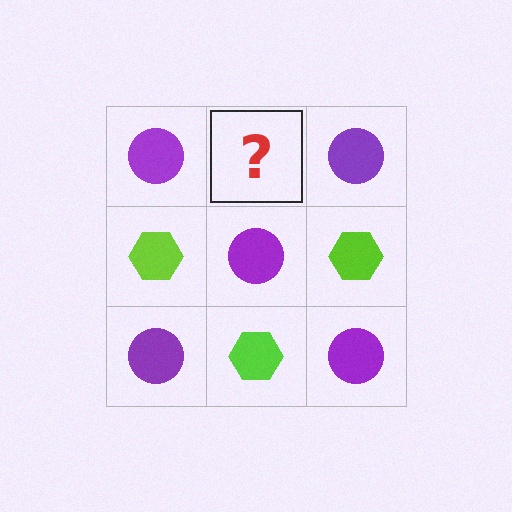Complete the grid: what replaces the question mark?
The question mark should be replaced with a lime hexagon.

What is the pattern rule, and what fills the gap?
The rule is that it alternates purple circle and lime hexagon in a checkerboard pattern. The gap should be filled with a lime hexagon.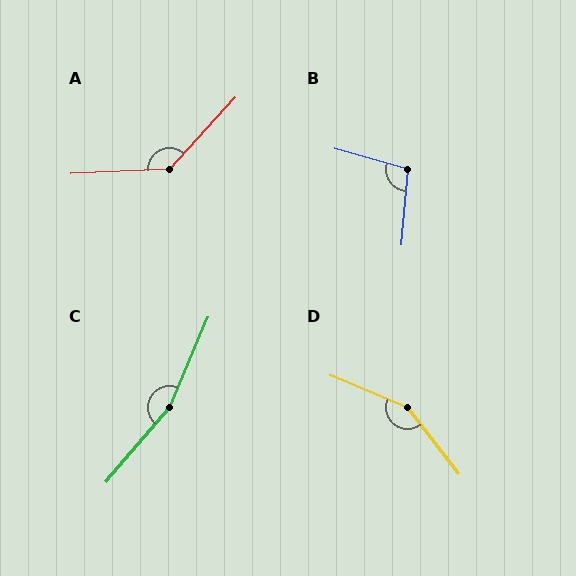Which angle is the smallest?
B, at approximately 101 degrees.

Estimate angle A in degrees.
Approximately 135 degrees.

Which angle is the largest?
C, at approximately 163 degrees.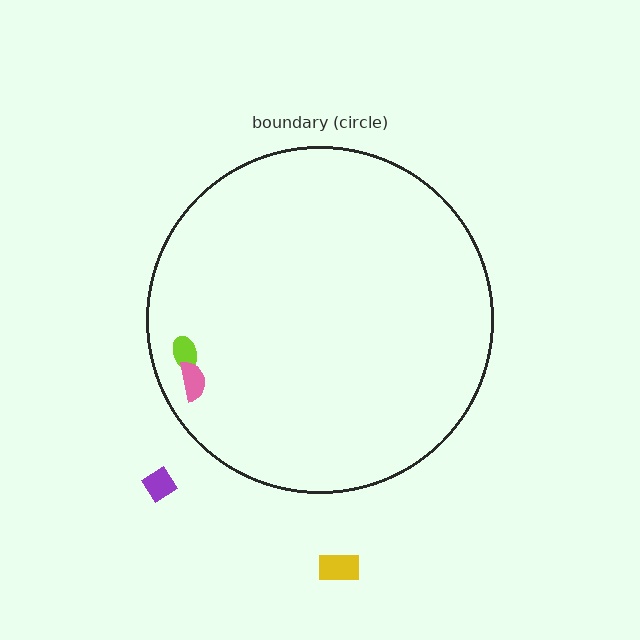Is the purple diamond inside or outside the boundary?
Outside.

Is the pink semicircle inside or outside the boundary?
Inside.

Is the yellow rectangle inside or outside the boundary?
Outside.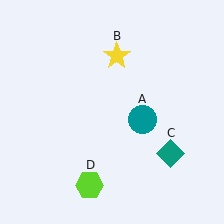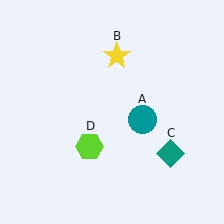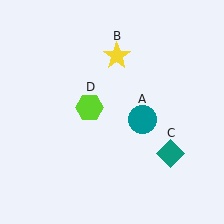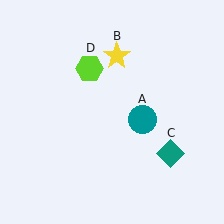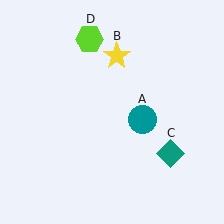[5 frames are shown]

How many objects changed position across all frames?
1 object changed position: lime hexagon (object D).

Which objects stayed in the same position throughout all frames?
Teal circle (object A) and yellow star (object B) and teal diamond (object C) remained stationary.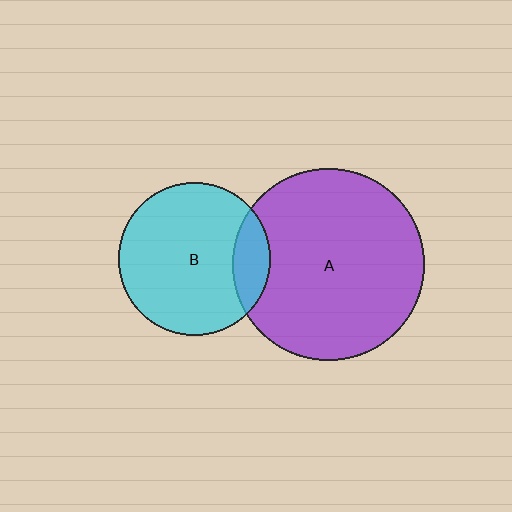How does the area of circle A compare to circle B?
Approximately 1.6 times.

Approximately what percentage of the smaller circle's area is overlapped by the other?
Approximately 15%.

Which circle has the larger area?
Circle A (purple).